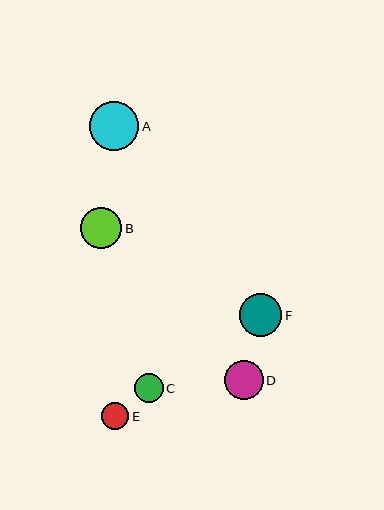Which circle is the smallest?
Circle E is the smallest with a size of approximately 27 pixels.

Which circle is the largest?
Circle A is the largest with a size of approximately 49 pixels.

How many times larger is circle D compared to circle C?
Circle D is approximately 1.4 times the size of circle C.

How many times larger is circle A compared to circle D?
Circle A is approximately 1.2 times the size of circle D.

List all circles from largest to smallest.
From largest to smallest: A, F, B, D, C, E.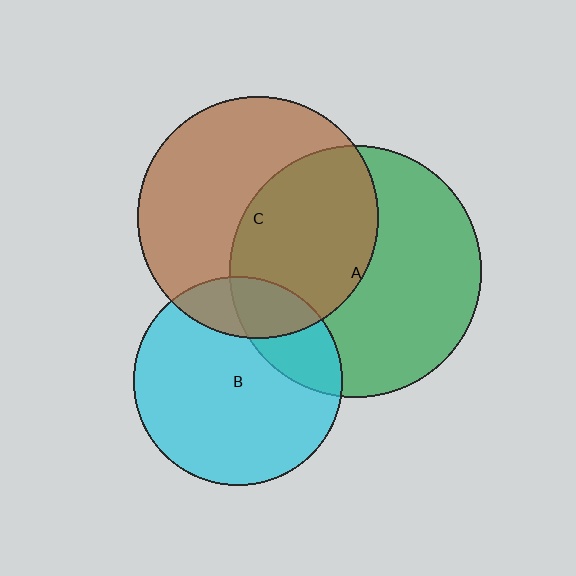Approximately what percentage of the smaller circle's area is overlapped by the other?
Approximately 25%.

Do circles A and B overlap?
Yes.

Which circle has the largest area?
Circle A (green).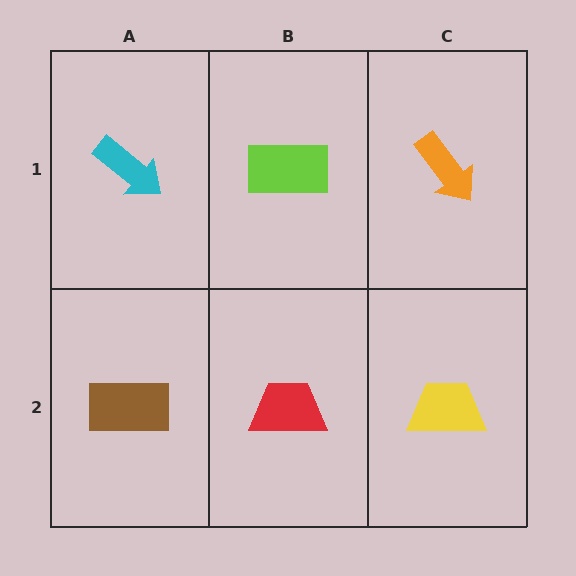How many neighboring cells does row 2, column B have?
3.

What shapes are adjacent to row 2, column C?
An orange arrow (row 1, column C), a red trapezoid (row 2, column B).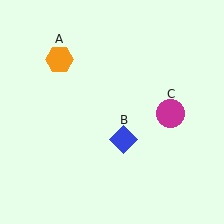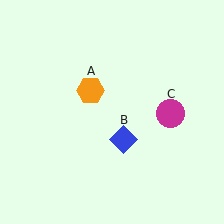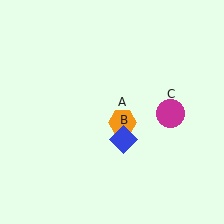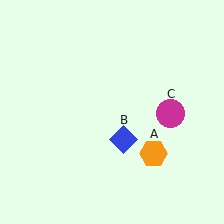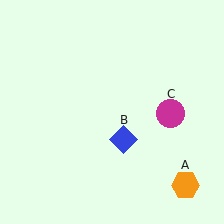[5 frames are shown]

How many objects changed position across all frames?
1 object changed position: orange hexagon (object A).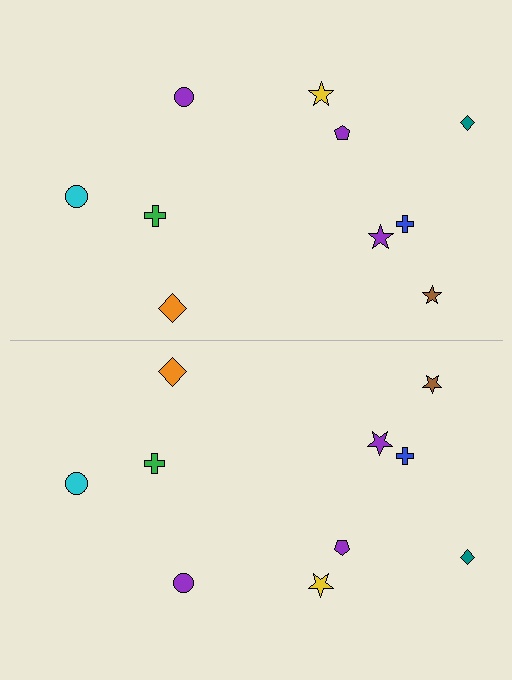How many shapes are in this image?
There are 20 shapes in this image.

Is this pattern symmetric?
Yes, this pattern has bilateral (reflection) symmetry.